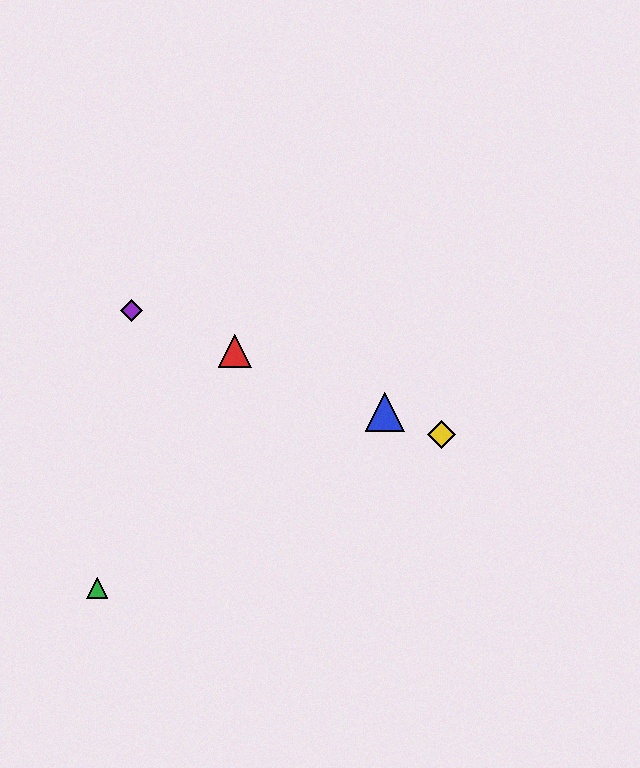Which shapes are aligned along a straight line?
The red triangle, the blue triangle, the yellow diamond, the purple diamond are aligned along a straight line.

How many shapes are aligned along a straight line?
4 shapes (the red triangle, the blue triangle, the yellow diamond, the purple diamond) are aligned along a straight line.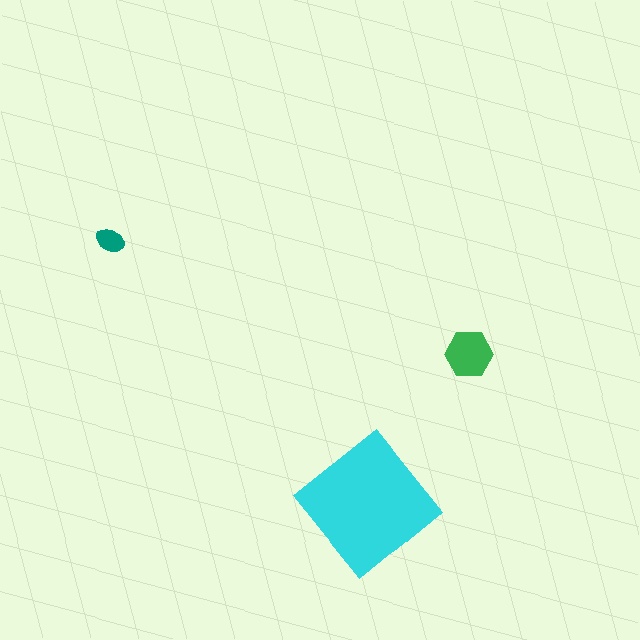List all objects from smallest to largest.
The teal ellipse, the green hexagon, the cyan diamond.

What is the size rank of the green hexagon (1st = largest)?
2nd.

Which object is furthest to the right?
The green hexagon is rightmost.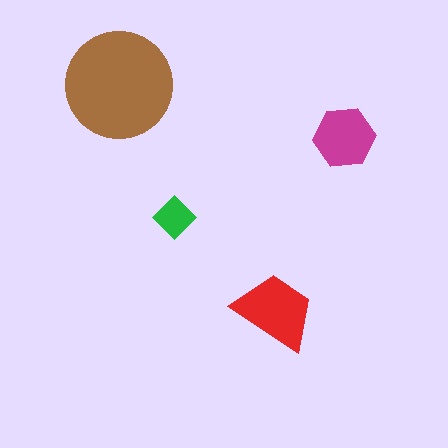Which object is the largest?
The brown circle.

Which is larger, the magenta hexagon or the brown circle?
The brown circle.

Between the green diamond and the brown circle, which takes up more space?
The brown circle.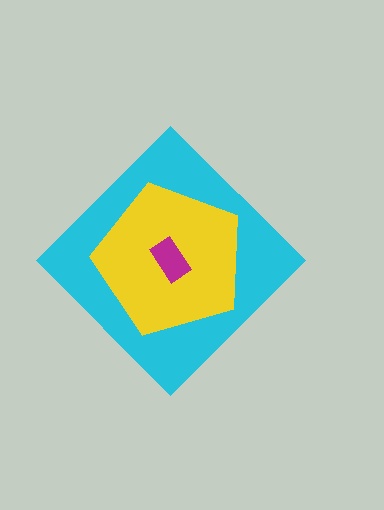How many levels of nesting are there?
3.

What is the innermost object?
The magenta rectangle.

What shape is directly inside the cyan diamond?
The yellow pentagon.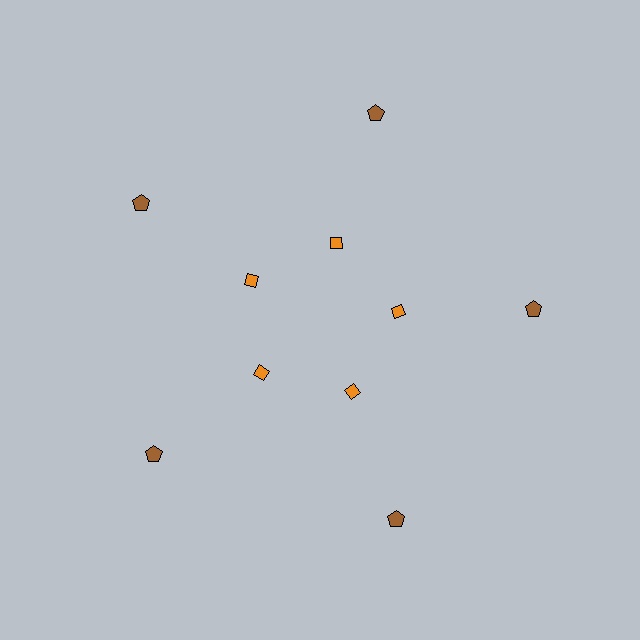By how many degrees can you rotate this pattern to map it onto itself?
The pattern maps onto itself every 72 degrees of rotation.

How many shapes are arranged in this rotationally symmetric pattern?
There are 10 shapes, arranged in 5 groups of 2.